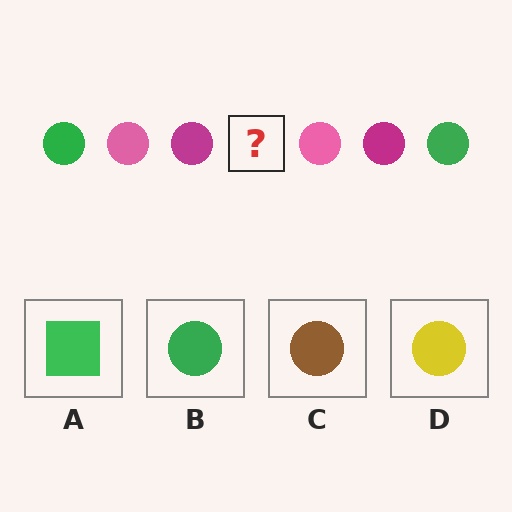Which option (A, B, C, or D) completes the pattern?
B.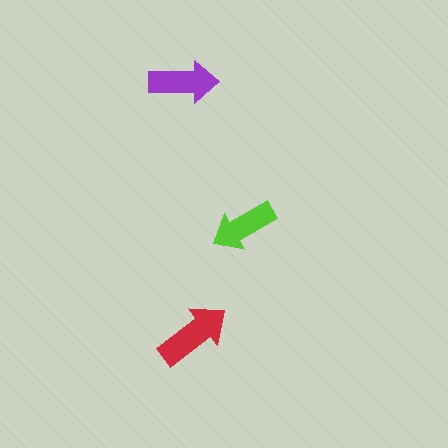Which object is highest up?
The purple arrow is topmost.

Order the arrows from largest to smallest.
the red one, the purple one, the lime one.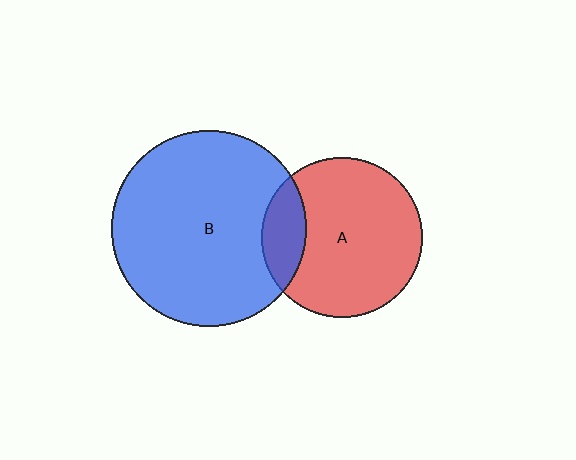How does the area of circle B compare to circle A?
Approximately 1.5 times.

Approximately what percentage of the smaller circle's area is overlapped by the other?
Approximately 20%.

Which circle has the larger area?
Circle B (blue).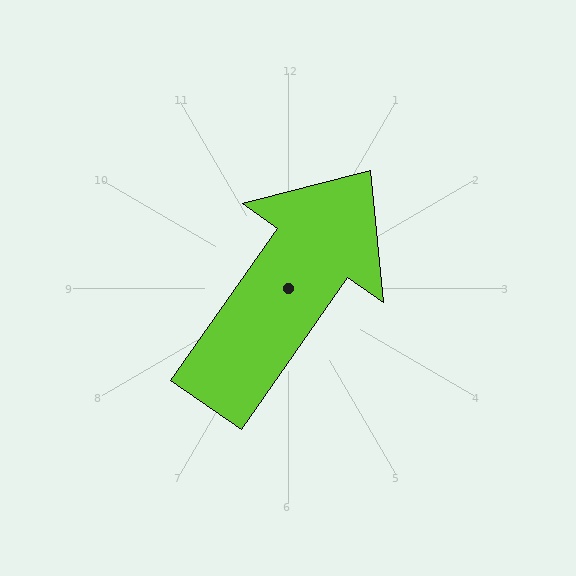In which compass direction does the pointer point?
Northeast.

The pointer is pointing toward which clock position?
Roughly 1 o'clock.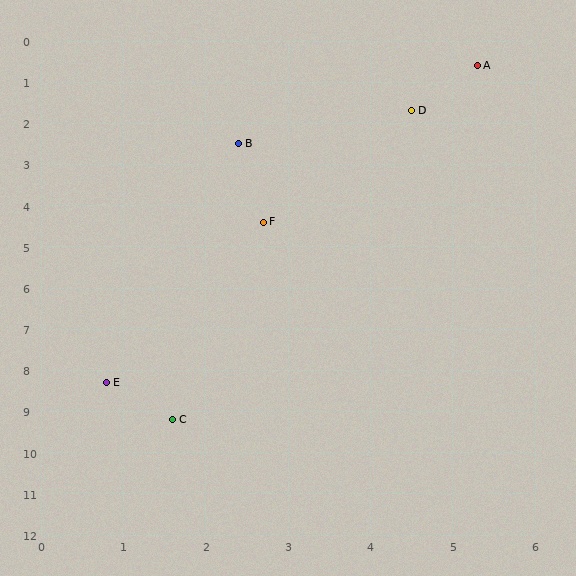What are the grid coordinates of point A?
Point A is at approximately (5.3, 0.6).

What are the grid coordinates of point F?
Point F is at approximately (2.7, 4.4).